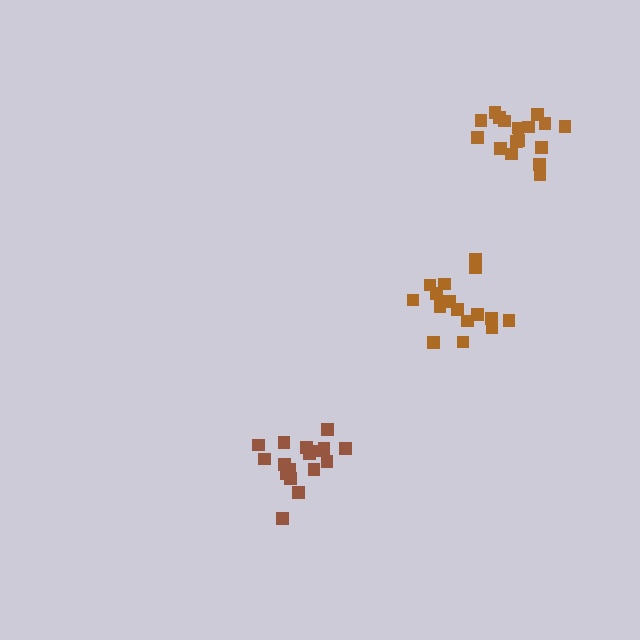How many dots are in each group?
Group 1: 16 dots, Group 2: 17 dots, Group 3: 17 dots (50 total).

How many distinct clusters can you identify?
There are 3 distinct clusters.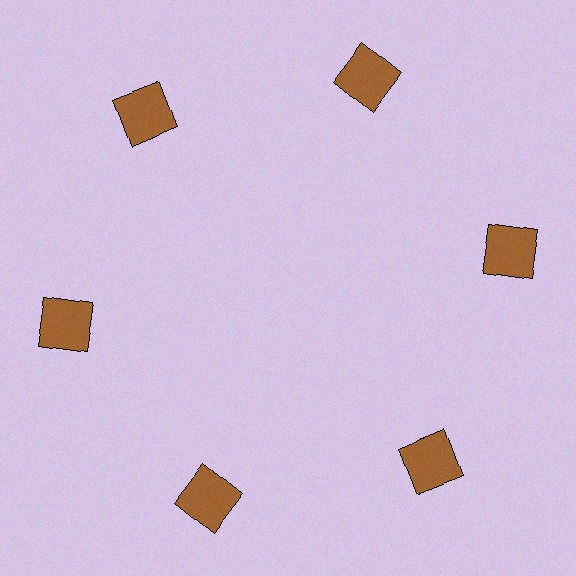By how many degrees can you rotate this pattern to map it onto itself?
The pattern maps onto itself every 60 degrees of rotation.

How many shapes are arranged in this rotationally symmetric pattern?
There are 6 shapes, arranged in 6 groups of 1.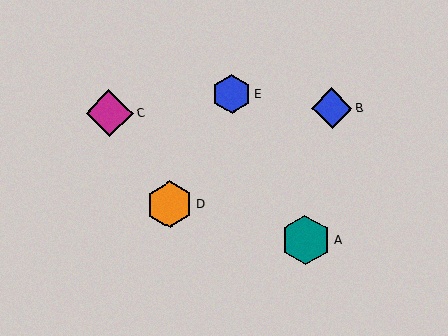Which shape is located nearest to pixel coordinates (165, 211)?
The orange hexagon (labeled D) at (170, 205) is nearest to that location.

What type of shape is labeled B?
Shape B is a blue diamond.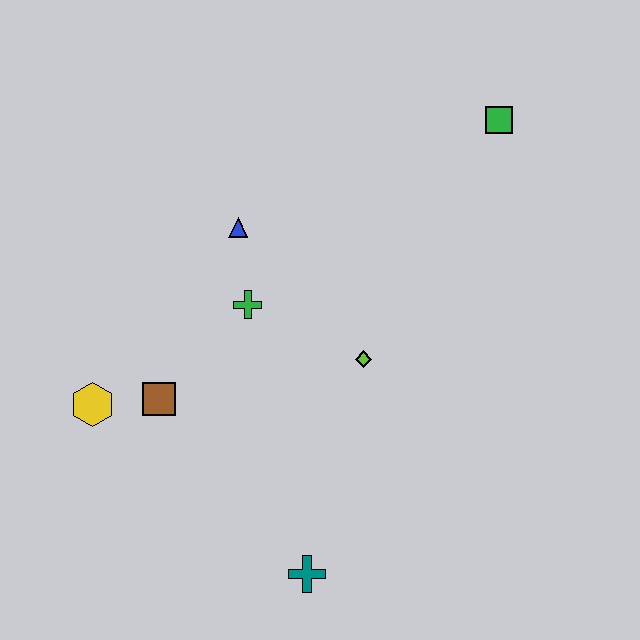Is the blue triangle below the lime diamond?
No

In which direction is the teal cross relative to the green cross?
The teal cross is below the green cross.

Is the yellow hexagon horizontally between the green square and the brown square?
No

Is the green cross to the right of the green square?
No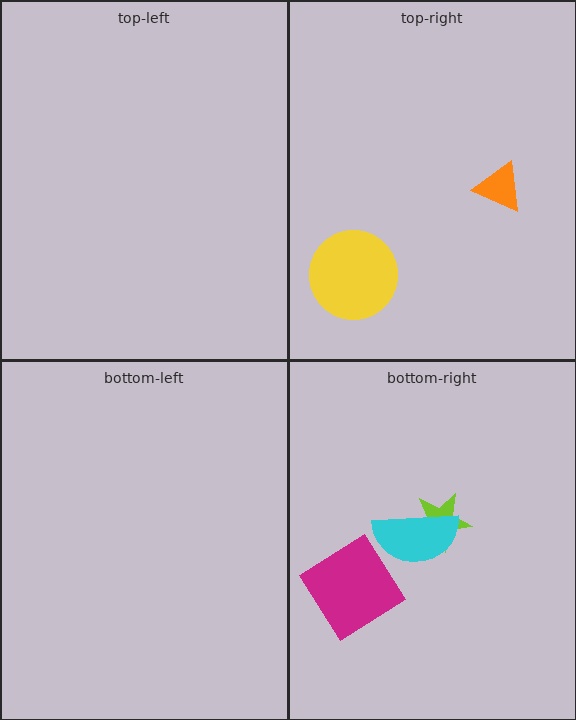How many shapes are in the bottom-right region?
3.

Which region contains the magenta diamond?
The bottom-right region.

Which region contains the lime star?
The bottom-right region.